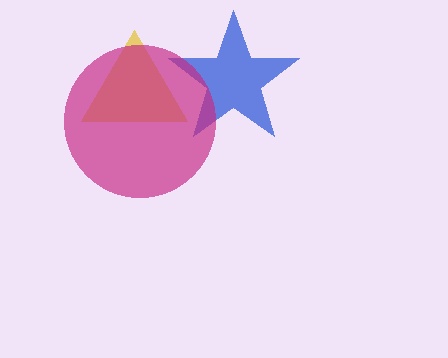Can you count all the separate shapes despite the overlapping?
Yes, there are 3 separate shapes.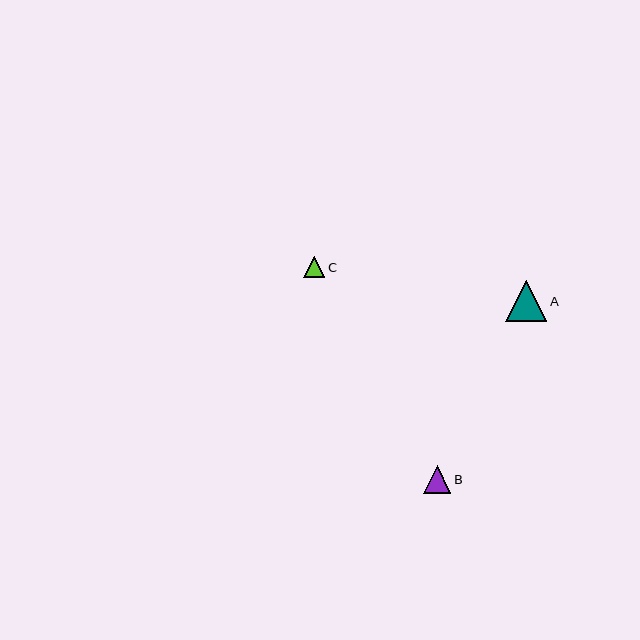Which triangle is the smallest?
Triangle C is the smallest with a size of approximately 21 pixels.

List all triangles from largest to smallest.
From largest to smallest: A, B, C.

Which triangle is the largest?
Triangle A is the largest with a size of approximately 41 pixels.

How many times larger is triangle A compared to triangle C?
Triangle A is approximately 2.0 times the size of triangle C.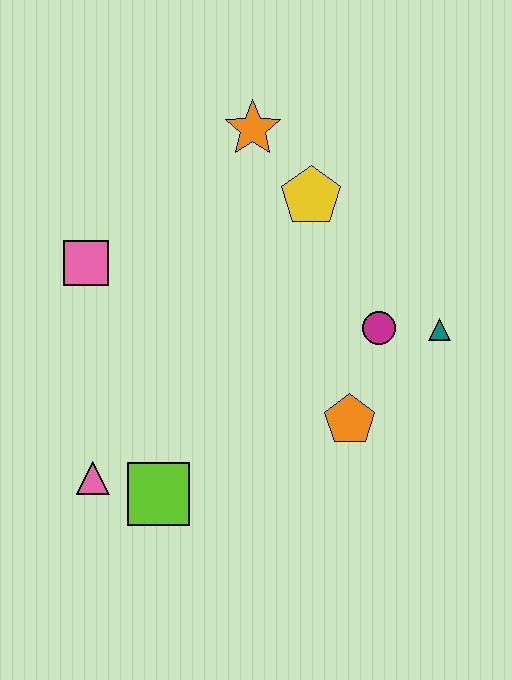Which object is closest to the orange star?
The yellow pentagon is closest to the orange star.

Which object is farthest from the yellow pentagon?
The pink triangle is farthest from the yellow pentagon.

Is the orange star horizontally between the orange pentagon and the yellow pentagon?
No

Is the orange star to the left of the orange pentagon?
Yes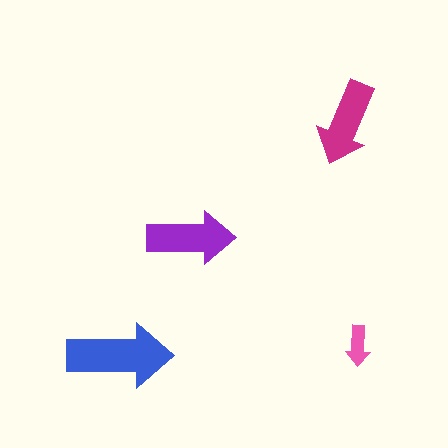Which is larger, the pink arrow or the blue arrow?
The blue one.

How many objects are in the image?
There are 4 objects in the image.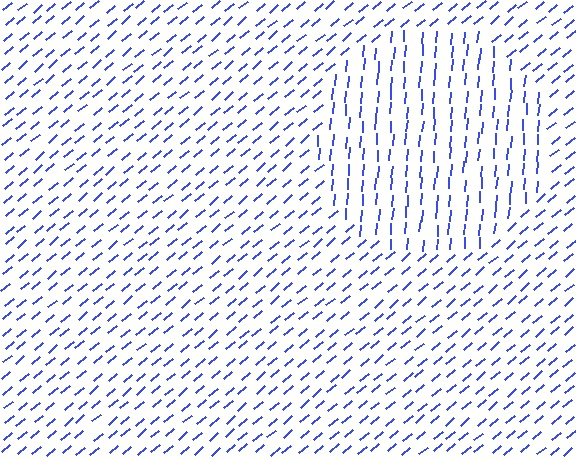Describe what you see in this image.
The image is filled with small blue line segments. A circle region in the image has lines oriented differently from the surrounding lines, creating a visible texture boundary.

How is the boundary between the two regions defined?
The boundary is defined purely by a change in line orientation (approximately 45 degrees difference). All lines are the same color and thickness.